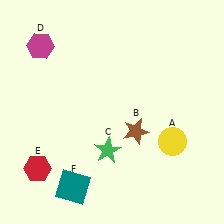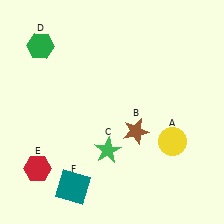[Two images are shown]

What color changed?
The hexagon (D) changed from magenta in Image 1 to green in Image 2.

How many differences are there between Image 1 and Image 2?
There is 1 difference between the two images.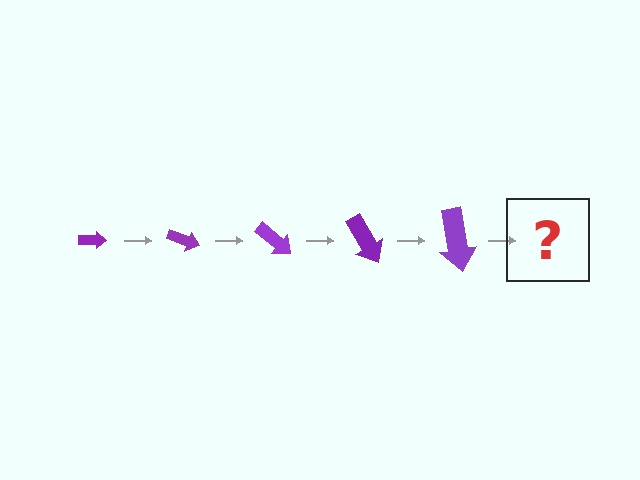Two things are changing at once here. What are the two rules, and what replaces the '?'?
The two rules are that the arrow grows larger each step and it rotates 20 degrees each step. The '?' should be an arrow, larger than the previous one and rotated 100 degrees from the start.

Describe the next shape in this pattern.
It should be an arrow, larger than the previous one and rotated 100 degrees from the start.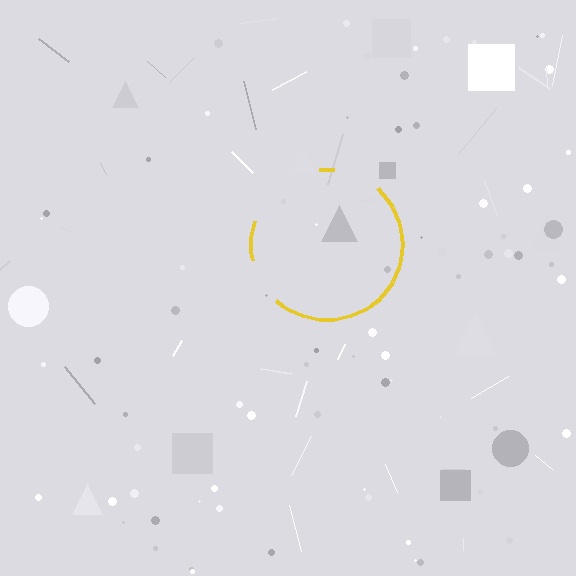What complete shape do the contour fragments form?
The contour fragments form a circle.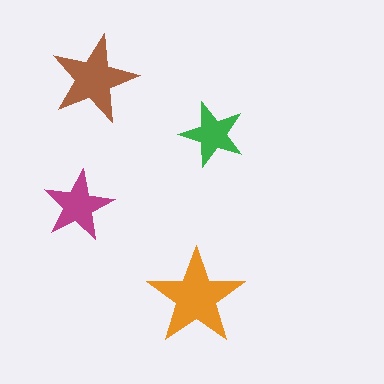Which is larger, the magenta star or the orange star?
The orange one.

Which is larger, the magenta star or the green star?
The magenta one.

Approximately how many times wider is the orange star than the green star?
About 1.5 times wider.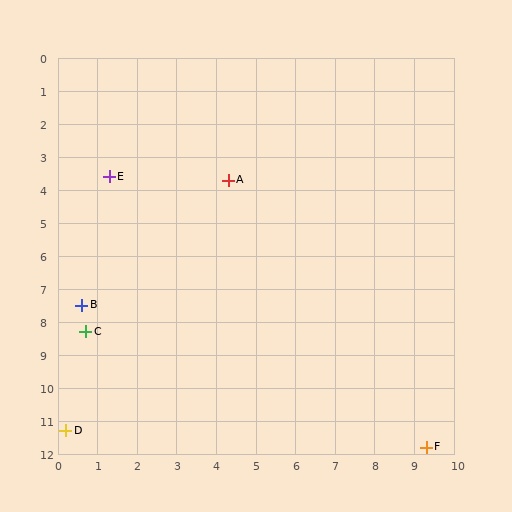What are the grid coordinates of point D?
Point D is at approximately (0.2, 11.3).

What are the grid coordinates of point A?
Point A is at approximately (4.3, 3.7).